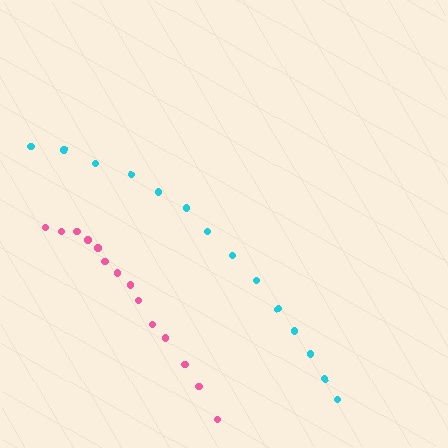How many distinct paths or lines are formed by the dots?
There are 2 distinct paths.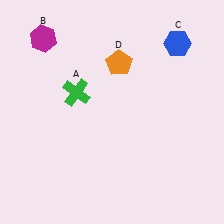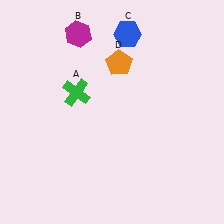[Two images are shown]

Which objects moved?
The objects that moved are: the magenta hexagon (B), the blue hexagon (C).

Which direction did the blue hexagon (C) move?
The blue hexagon (C) moved left.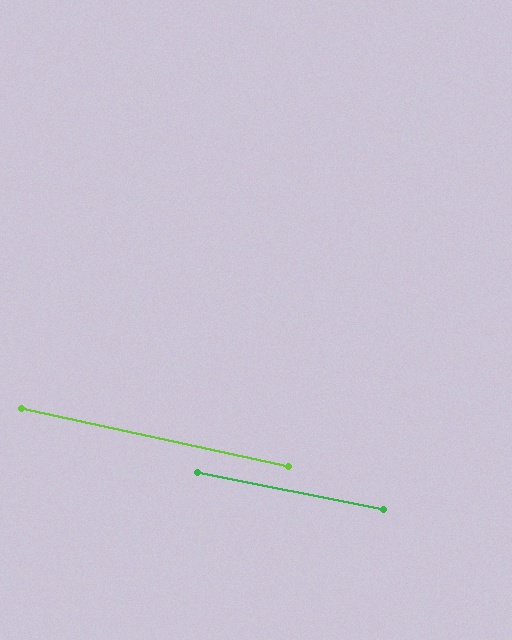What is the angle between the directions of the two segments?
Approximately 1 degree.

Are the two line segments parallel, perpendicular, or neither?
Parallel — their directions differ by only 0.9°.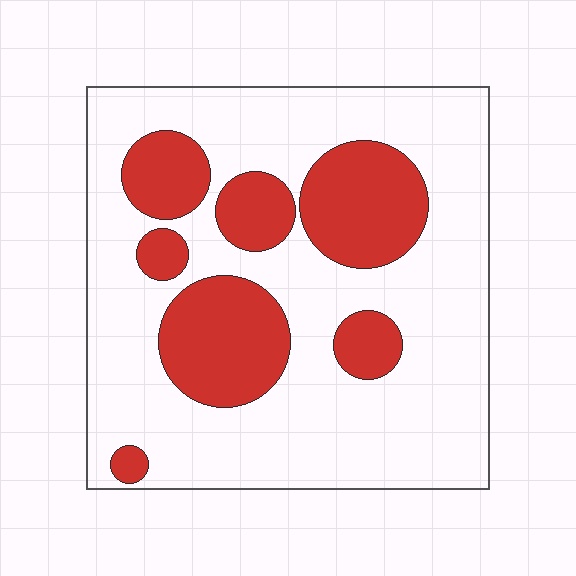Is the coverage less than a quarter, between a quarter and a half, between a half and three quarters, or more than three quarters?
Between a quarter and a half.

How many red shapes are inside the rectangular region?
7.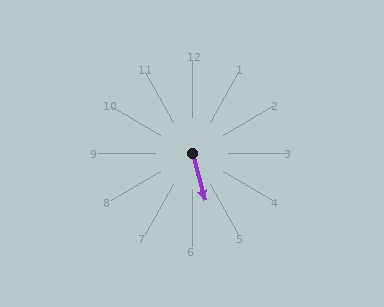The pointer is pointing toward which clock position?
Roughly 6 o'clock.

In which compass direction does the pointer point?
South.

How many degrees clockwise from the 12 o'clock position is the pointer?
Approximately 165 degrees.